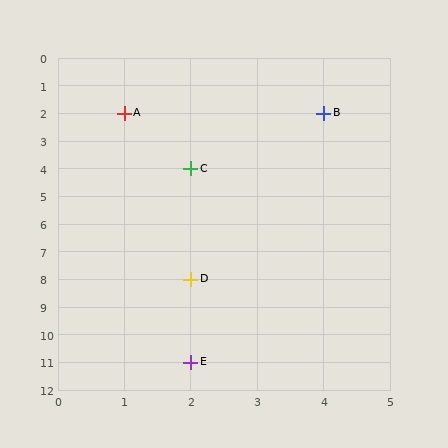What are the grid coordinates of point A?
Point A is at grid coordinates (1, 2).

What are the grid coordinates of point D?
Point D is at grid coordinates (2, 8).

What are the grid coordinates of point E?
Point E is at grid coordinates (2, 11).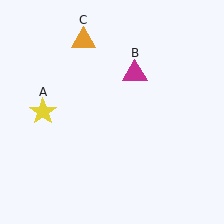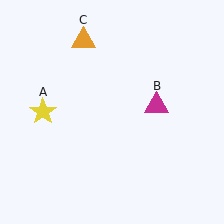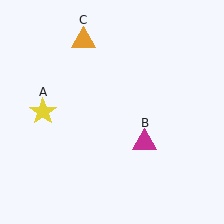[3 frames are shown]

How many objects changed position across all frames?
1 object changed position: magenta triangle (object B).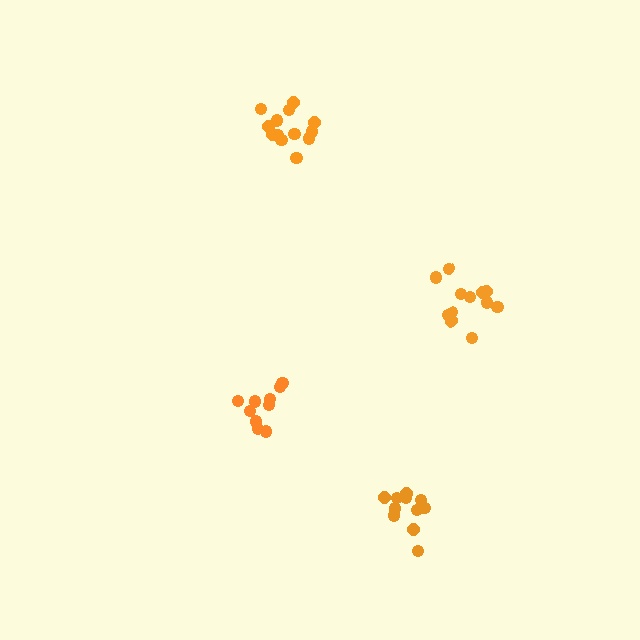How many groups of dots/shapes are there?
There are 4 groups.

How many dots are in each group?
Group 1: 13 dots, Group 2: 10 dots, Group 3: 13 dots, Group 4: 11 dots (47 total).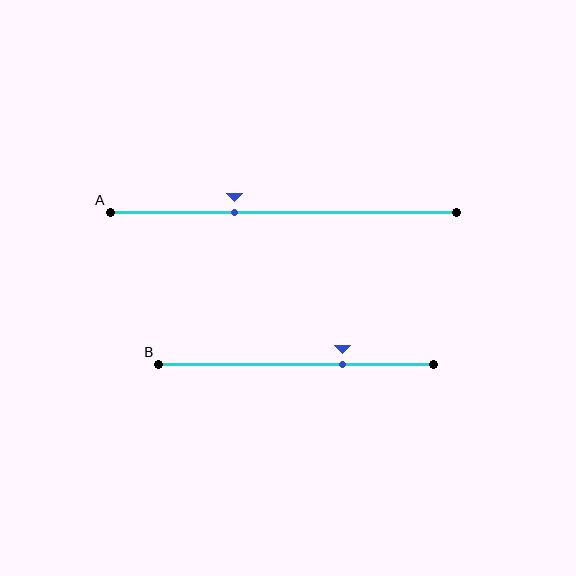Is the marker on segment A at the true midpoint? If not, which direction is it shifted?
No, the marker on segment A is shifted to the left by about 14% of the segment length.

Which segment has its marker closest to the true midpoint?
Segment A has its marker closest to the true midpoint.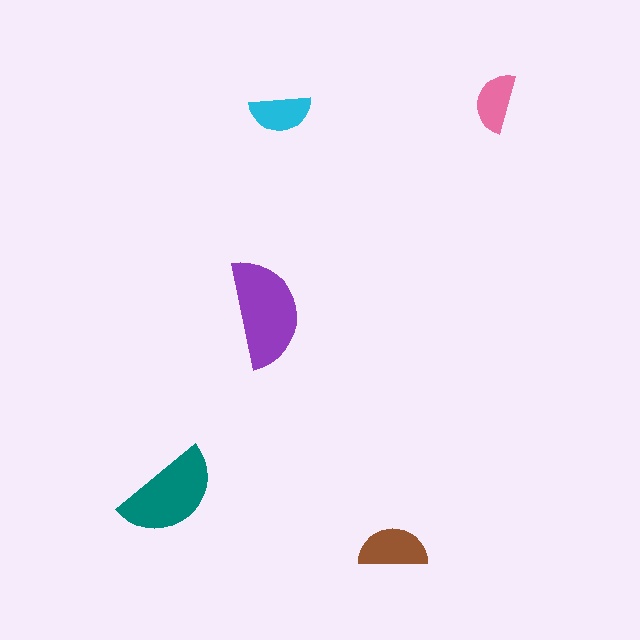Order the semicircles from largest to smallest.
the purple one, the teal one, the brown one, the cyan one, the pink one.